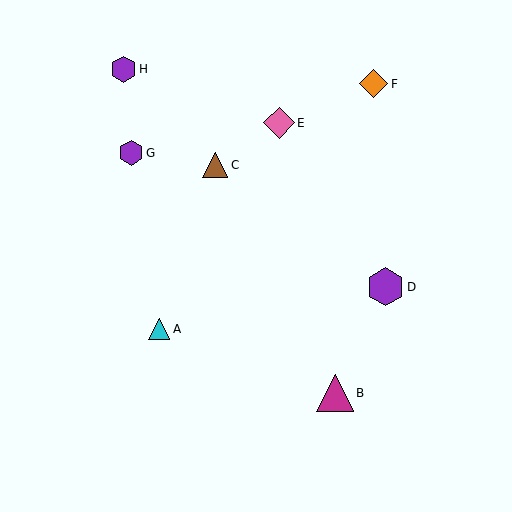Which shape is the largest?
The purple hexagon (labeled D) is the largest.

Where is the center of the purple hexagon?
The center of the purple hexagon is at (131, 153).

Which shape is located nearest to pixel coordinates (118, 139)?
The purple hexagon (labeled G) at (131, 153) is nearest to that location.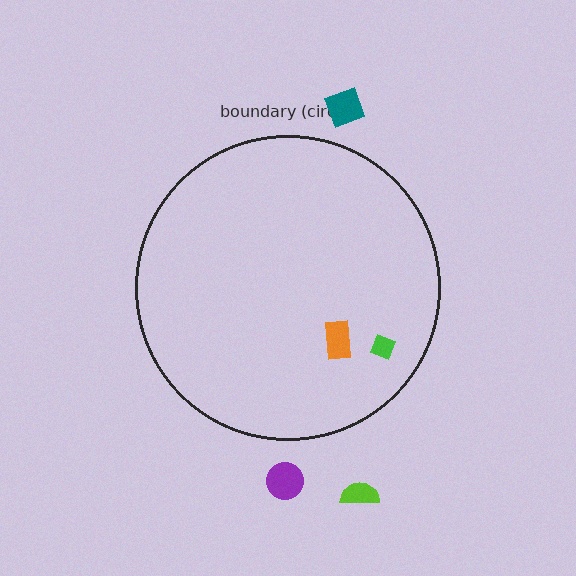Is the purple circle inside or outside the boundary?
Outside.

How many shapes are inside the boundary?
2 inside, 3 outside.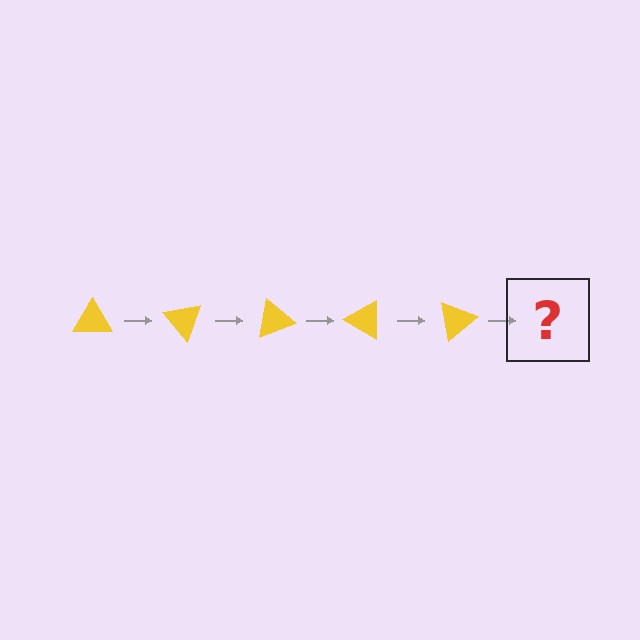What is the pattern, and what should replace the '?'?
The pattern is that the triangle rotates 50 degrees each step. The '?' should be a yellow triangle rotated 250 degrees.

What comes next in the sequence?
The next element should be a yellow triangle rotated 250 degrees.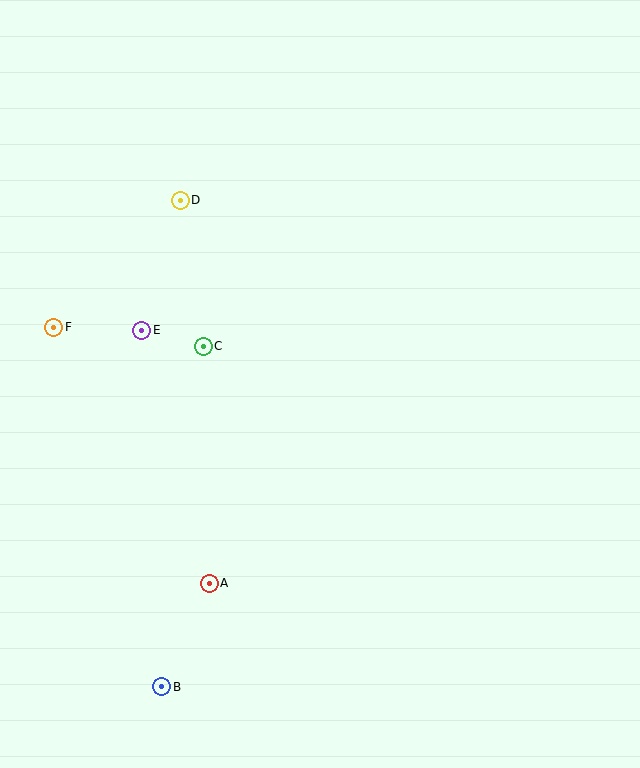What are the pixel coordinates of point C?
Point C is at (203, 346).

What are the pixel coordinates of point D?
Point D is at (180, 200).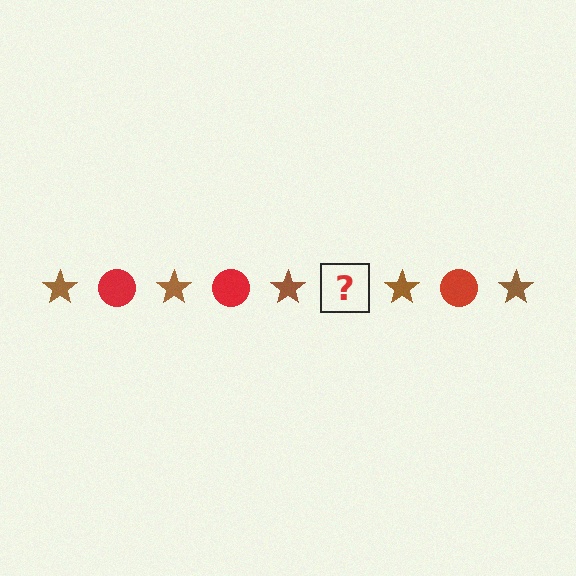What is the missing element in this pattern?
The missing element is a red circle.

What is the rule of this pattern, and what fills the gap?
The rule is that the pattern alternates between brown star and red circle. The gap should be filled with a red circle.